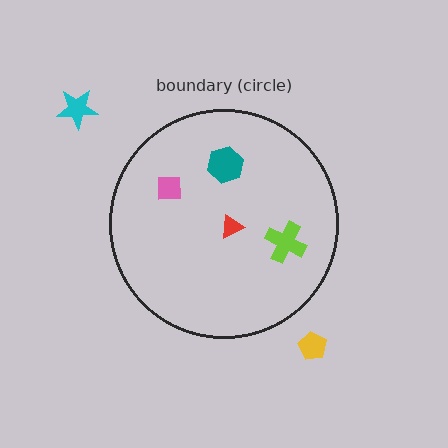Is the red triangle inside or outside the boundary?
Inside.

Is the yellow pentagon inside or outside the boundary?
Outside.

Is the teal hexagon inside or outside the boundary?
Inside.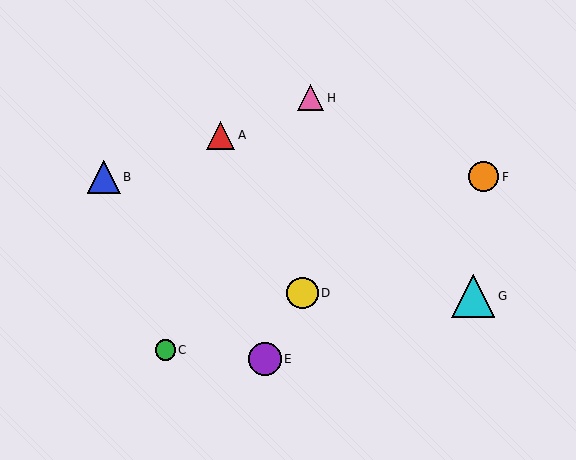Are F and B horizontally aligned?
Yes, both are at y≈177.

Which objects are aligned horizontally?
Objects B, F are aligned horizontally.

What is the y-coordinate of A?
Object A is at y≈135.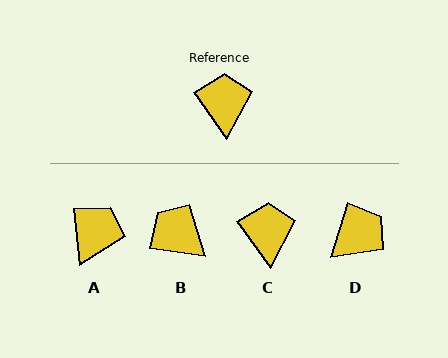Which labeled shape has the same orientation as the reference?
C.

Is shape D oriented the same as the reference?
No, it is off by about 53 degrees.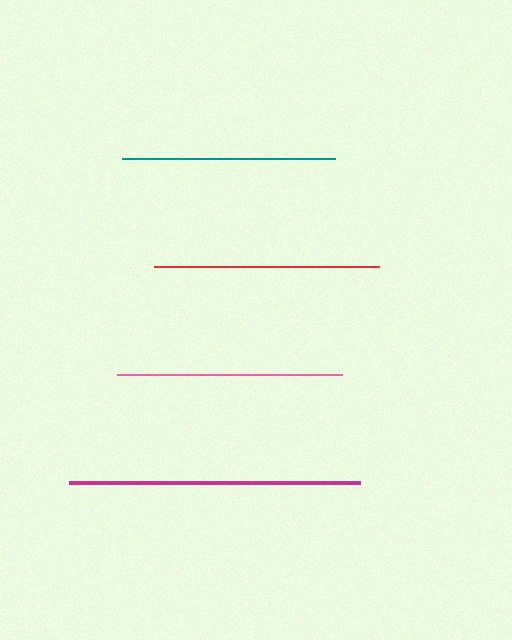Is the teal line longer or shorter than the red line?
The red line is longer than the teal line.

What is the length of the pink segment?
The pink segment is approximately 224 pixels long.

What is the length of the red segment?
The red segment is approximately 225 pixels long.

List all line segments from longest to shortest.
From longest to shortest: magenta, red, pink, teal.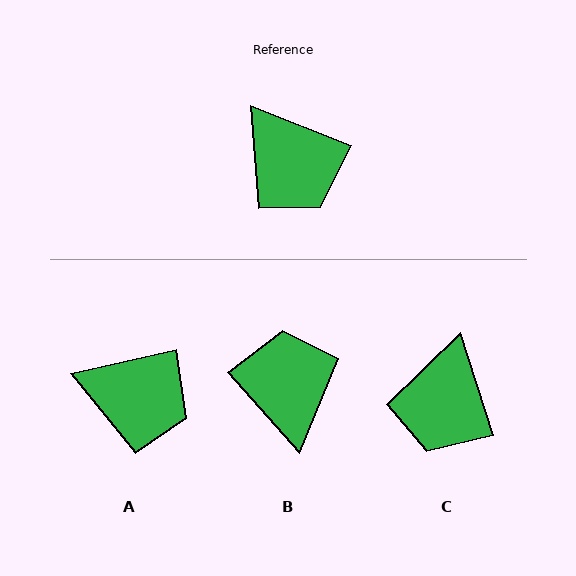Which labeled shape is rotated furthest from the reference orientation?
B, about 153 degrees away.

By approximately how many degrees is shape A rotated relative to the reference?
Approximately 34 degrees counter-clockwise.